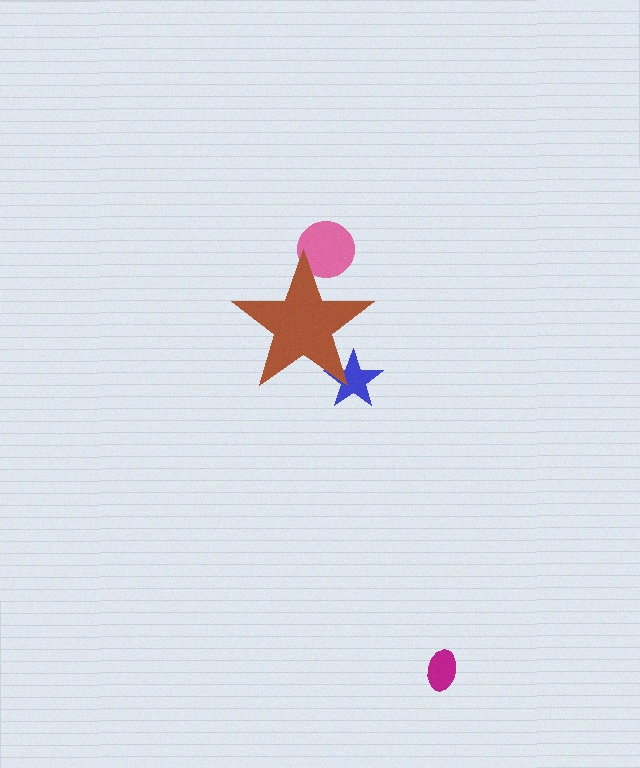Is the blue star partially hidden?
Yes, the blue star is partially hidden behind the brown star.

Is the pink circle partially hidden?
Yes, the pink circle is partially hidden behind the brown star.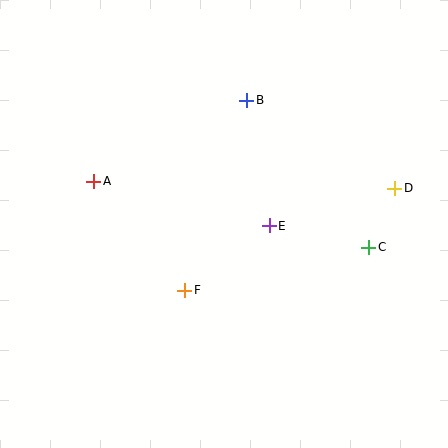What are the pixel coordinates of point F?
Point F is at (185, 290).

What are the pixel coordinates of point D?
Point D is at (395, 188).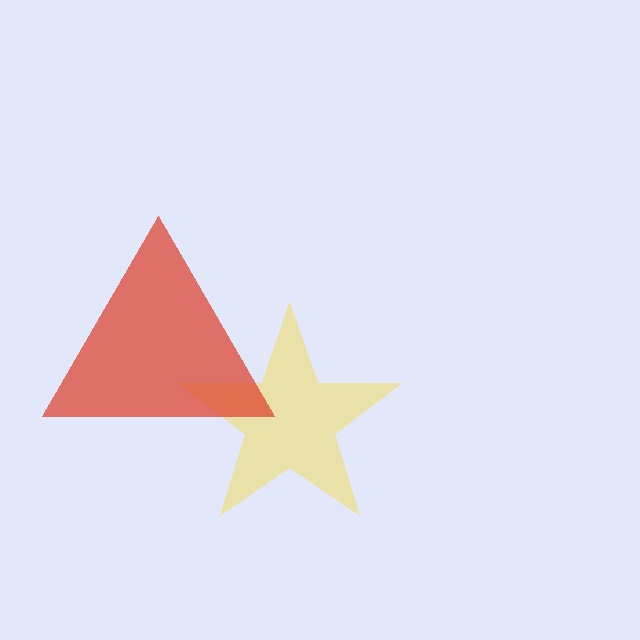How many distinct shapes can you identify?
There are 2 distinct shapes: a yellow star, a red triangle.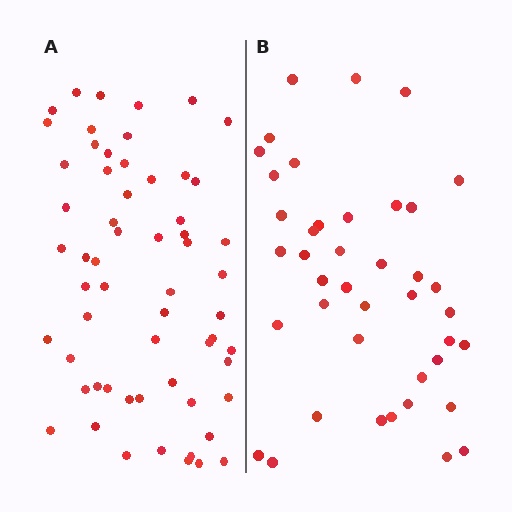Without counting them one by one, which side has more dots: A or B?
Region A (the left region) has more dots.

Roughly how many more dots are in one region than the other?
Region A has approximately 20 more dots than region B.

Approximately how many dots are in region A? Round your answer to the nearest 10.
About 60 dots.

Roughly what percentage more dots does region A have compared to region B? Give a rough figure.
About 45% more.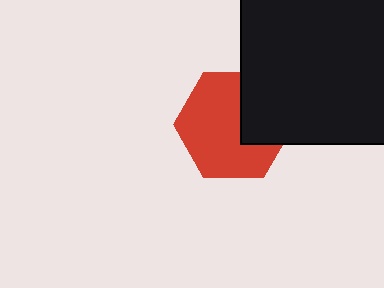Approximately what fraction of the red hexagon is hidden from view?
Roughly 32% of the red hexagon is hidden behind the black square.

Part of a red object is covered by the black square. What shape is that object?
It is a hexagon.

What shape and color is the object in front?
The object in front is a black square.